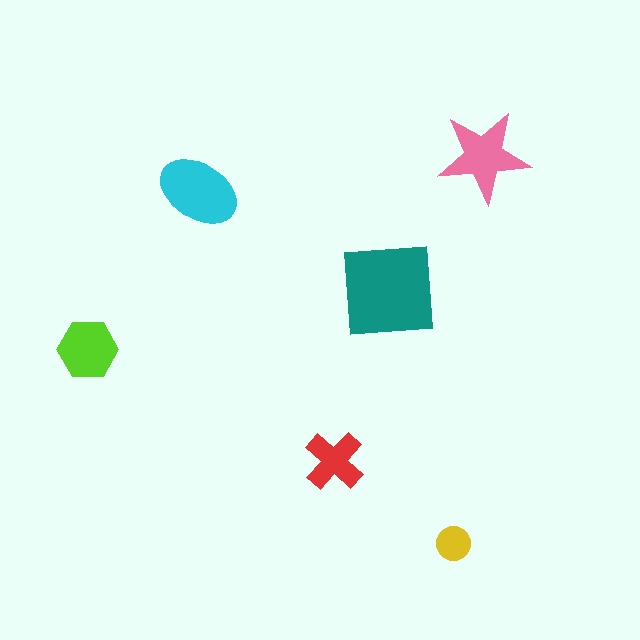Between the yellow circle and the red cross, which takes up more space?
The red cross.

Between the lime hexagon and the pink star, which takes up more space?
The pink star.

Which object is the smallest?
The yellow circle.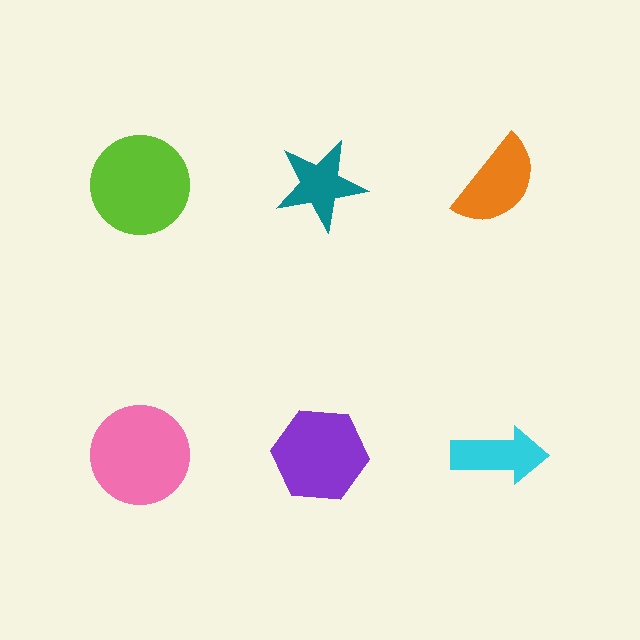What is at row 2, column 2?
A purple hexagon.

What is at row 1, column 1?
A lime circle.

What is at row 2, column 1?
A pink circle.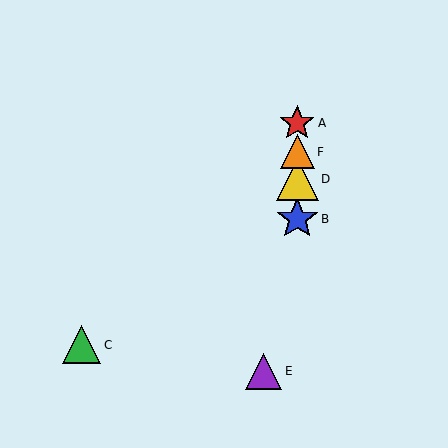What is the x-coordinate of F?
Object F is at x≈297.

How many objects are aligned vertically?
4 objects (A, B, D, F) are aligned vertically.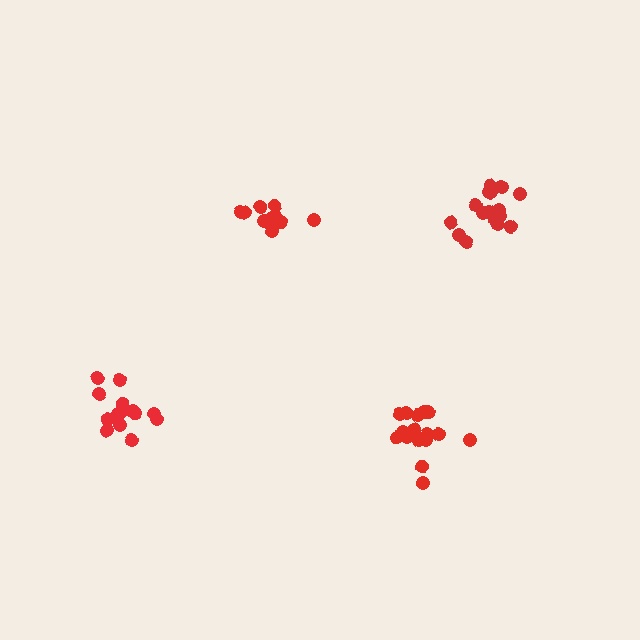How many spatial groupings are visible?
There are 4 spatial groupings.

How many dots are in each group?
Group 1: 16 dots, Group 2: 17 dots, Group 3: 14 dots, Group 4: 15 dots (62 total).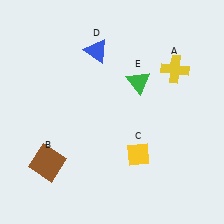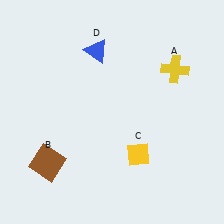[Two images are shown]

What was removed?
The green triangle (E) was removed in Image 2.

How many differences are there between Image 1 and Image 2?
There is 1 difference between the two images.